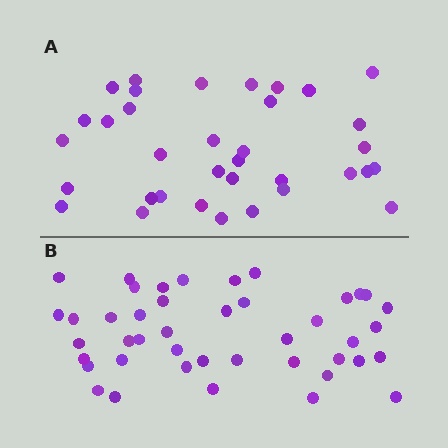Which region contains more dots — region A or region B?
Region B (the bottom region) has more dots.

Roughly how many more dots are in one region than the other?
Region B has roughly 8 or so more dots than region A.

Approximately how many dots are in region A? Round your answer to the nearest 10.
About 40 dots. (The exact count is 35, which rounds to 40.)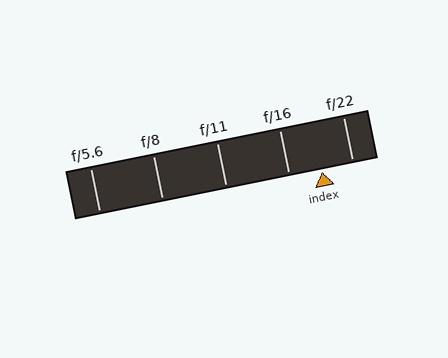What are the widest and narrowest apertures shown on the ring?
The widest aperture shown is f/5.6 and the narrowest is f/22.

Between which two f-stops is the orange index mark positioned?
The index mark is between f/16 and f/22.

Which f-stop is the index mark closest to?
The index mark is closest to f/22.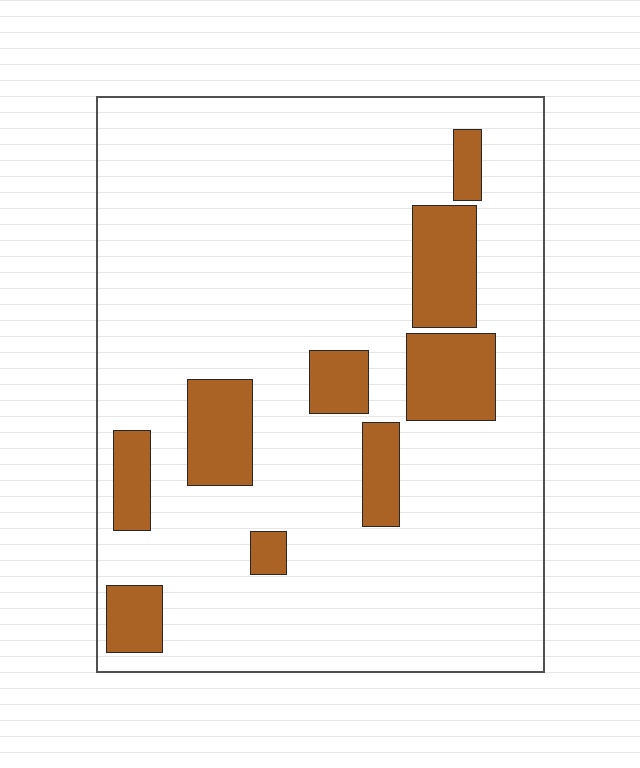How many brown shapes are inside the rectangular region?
9.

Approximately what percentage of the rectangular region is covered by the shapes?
Approximately 15%.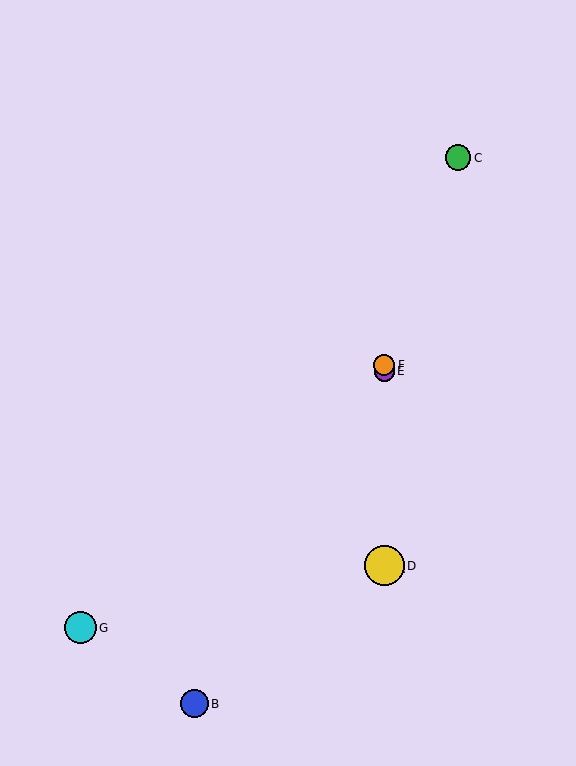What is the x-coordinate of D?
Object D is at x≈384.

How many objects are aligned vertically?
4 objects (A, D, E, F) are aligned vertically.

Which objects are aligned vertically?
Objects A, D, E, F are aligned vertically.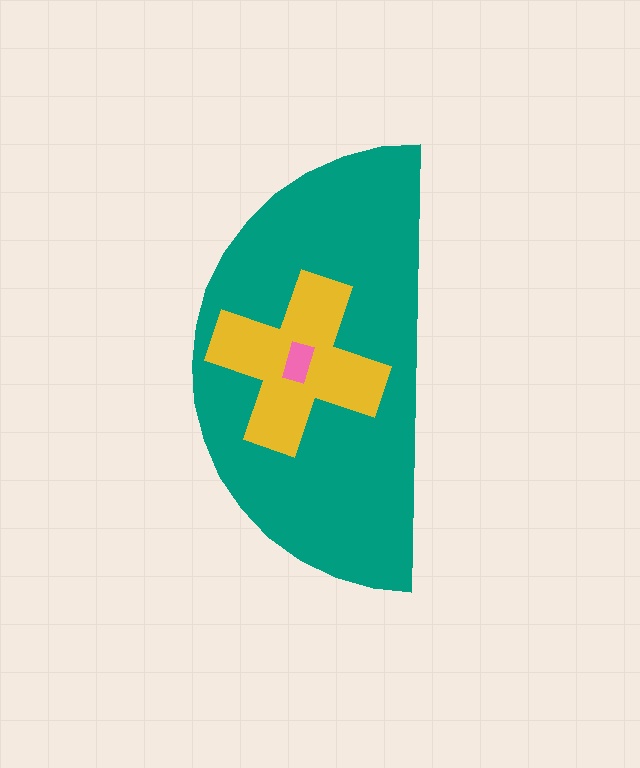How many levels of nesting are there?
3.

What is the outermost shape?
The teal semicircle.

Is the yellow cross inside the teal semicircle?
Yes.